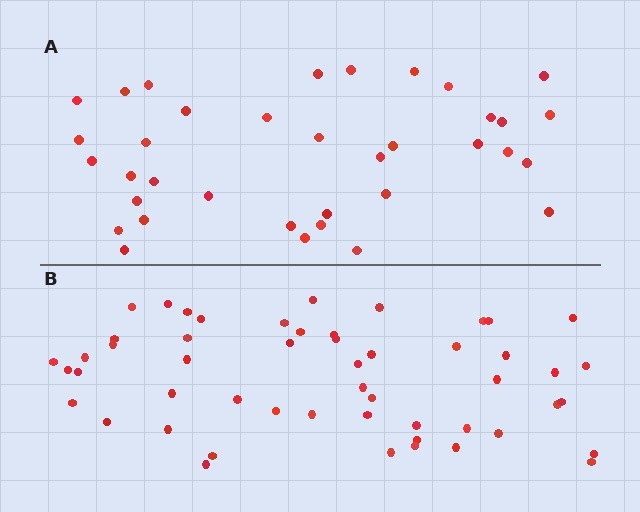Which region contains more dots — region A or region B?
Region B (the bottom region) has more dots.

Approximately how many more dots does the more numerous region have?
Region B has approximately 15 more dots than region A.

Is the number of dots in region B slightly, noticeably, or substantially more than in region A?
Region B has noticeably more, but not dramatically so. The ratio is roughly 1.4 to 1.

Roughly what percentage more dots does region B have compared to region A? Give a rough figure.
About 45% more.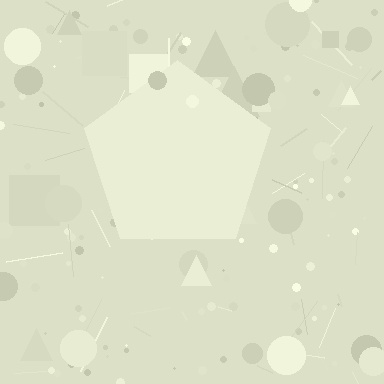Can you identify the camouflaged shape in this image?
The camouflaged shape is a pentagon.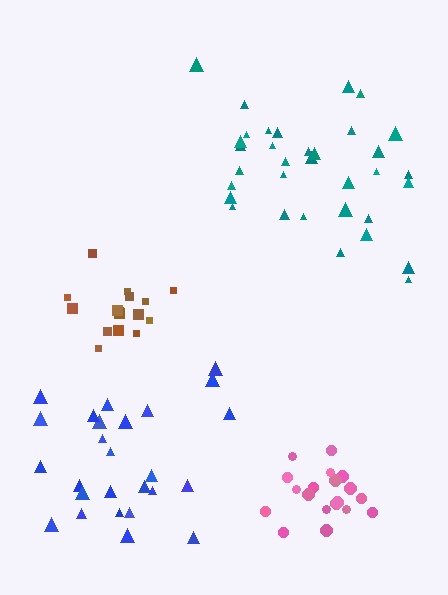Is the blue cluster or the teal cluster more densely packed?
Teal.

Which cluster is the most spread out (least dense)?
Blue.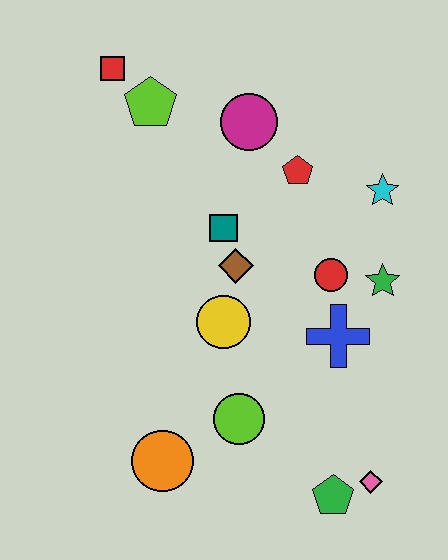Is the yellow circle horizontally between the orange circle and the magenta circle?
Yes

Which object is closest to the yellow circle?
The brown diamond is closest to the yellow circle.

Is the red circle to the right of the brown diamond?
Yes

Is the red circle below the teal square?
Yes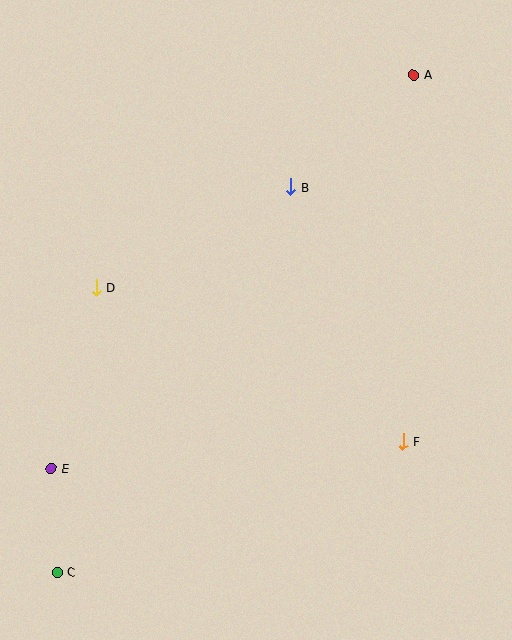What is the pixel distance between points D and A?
The distance between D and A is 382 pixels.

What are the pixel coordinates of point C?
Point C is at (57, 572).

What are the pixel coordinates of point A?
Point A is at (414, 75).